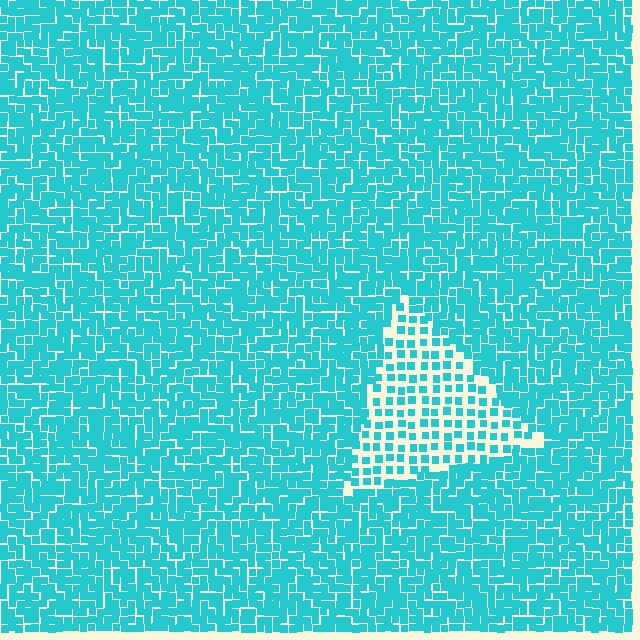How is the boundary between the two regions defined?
The boundary is defined by a change in element density (approximately 2.1x ratio). All elements are the same color, size, and shape.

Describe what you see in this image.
The image contains small cyan elements arranged at two different densities. A triangle-shaped region is visible where the elements are less densely packed than the surrounding area.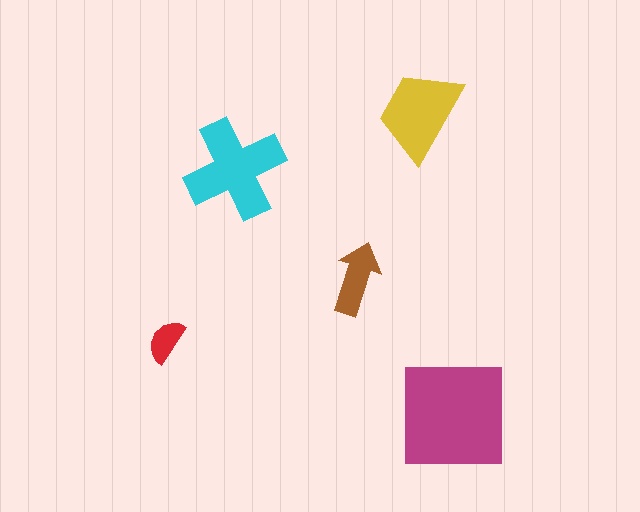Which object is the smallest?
The red semicircle.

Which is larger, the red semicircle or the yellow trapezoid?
The yellow trapezoid.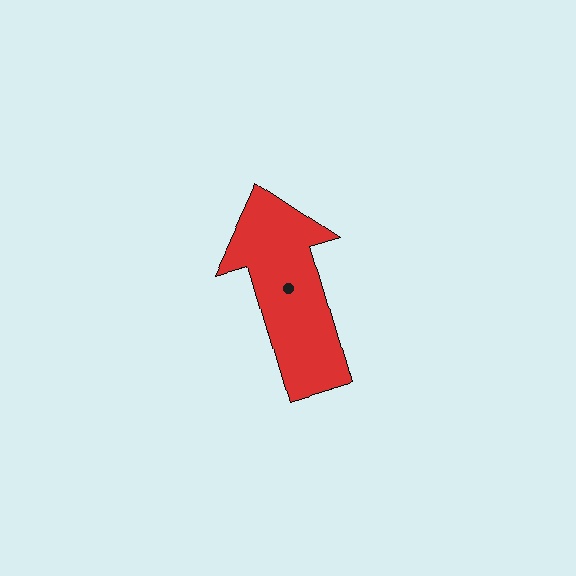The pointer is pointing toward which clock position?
Roughly 11 o'clock.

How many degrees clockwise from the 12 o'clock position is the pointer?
Approximately 344 degrees.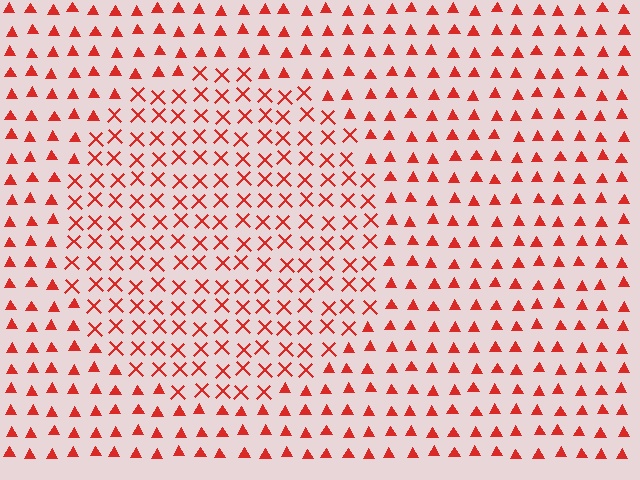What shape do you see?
I see a circle.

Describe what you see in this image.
The image is filled with small red elements arranged in a uniform grid. A circle-shaped region contains X marks, while the surrounding area contains triangles. The boundary is defined purely by the change in element shape.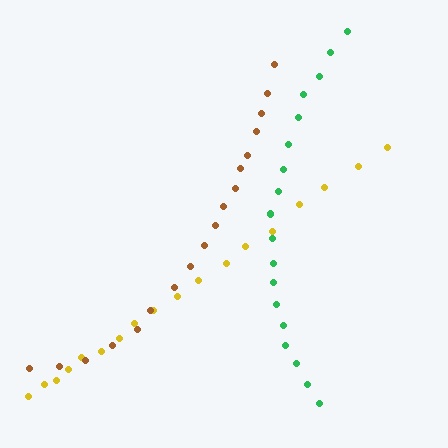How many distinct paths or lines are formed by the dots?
There are 3 distinct paths.